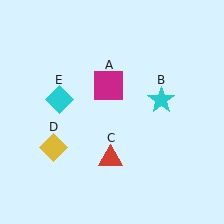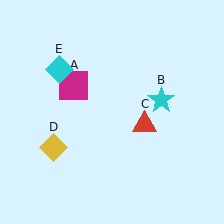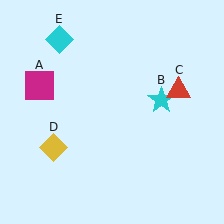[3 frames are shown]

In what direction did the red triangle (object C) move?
The red triangle (object C) moved up and to the right.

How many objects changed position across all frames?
3 objects changed position: magenta square (object A), red triangle (object C), cyan diamond (object E).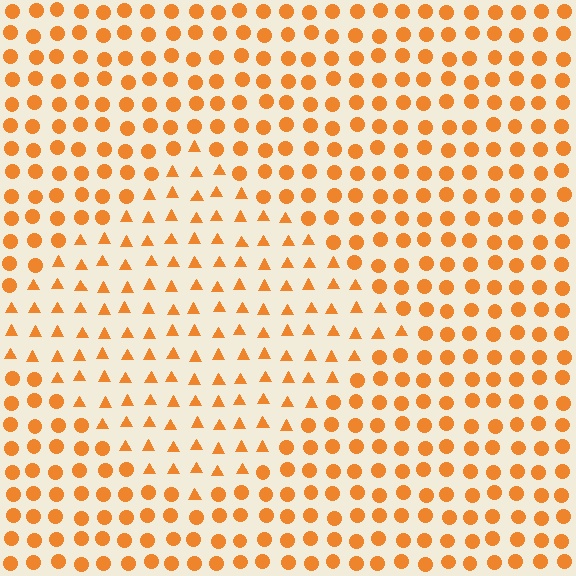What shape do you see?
I see a diamond.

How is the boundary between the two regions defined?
The boundary is defined by a change in element shape: triangles inside vs. circles outside. All elements share the same color and spacing.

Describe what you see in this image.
The image is filled with small orange elements arranged in a uniform grid. A diamond-shaped region contains triangles, while the surrounding area contains circles. The boundary is defined purely by the change in element shape.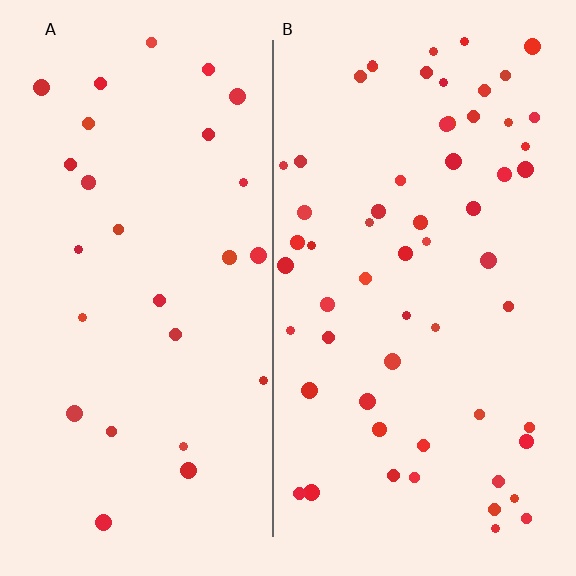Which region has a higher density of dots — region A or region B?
B (the right).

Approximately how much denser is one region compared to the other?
Approximately 2.2× — region B over region A.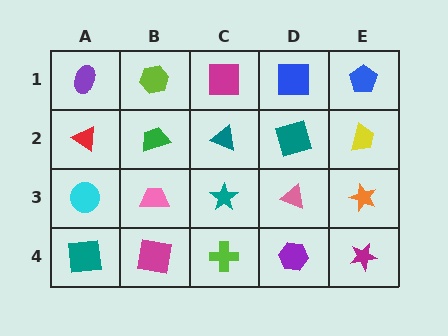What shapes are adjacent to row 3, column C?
A teal triangle (row 2, column C), a lime cross (row 4, column C), a pink trapezoid (row 3, column B), a pink triangle (row 3, column D).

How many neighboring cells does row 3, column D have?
4.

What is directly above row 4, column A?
A cyan circle.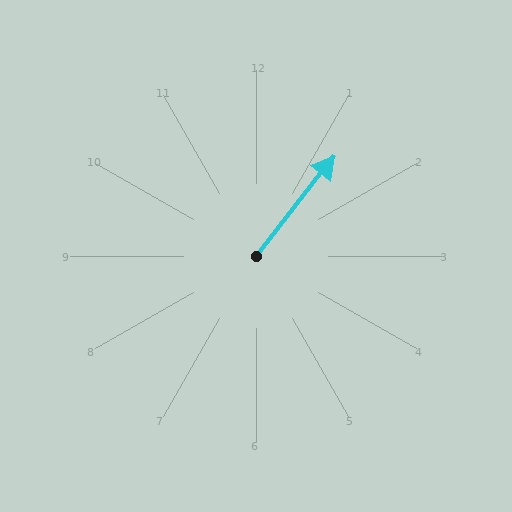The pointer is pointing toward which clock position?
Roughly 1 o'clock.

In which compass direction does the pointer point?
Northeast.